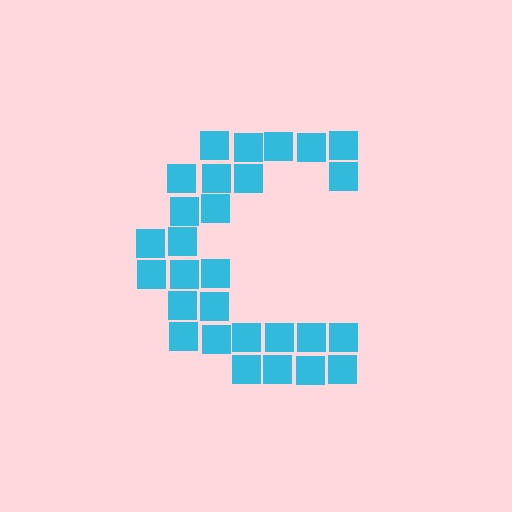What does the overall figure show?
The overall figure shows the letter C.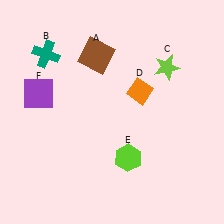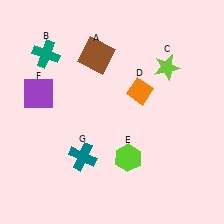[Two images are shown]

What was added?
A teal cross (G) was added in Image 2.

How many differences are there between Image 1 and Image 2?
There is 1 difference between the two images.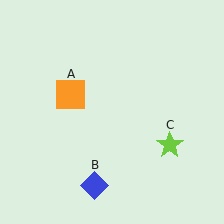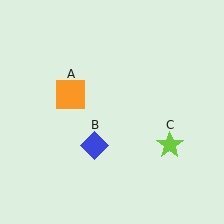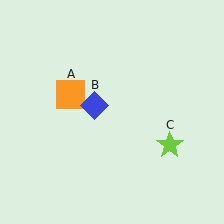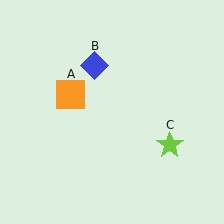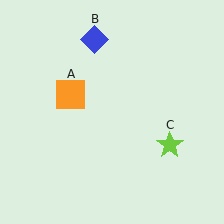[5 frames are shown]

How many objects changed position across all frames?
1 object changed position: blue diamond (object B).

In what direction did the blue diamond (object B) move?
The blue diamond (object B) moved up.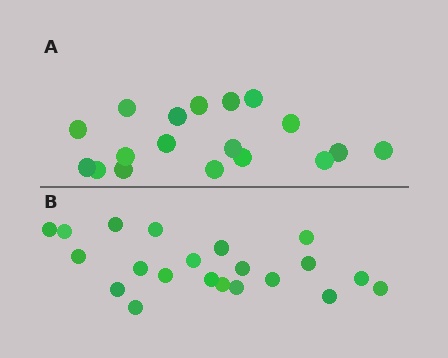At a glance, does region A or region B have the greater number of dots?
Region B (the bottom region) has more dots.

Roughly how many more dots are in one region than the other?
Region B has just a few more — roughly 2 or 3 more dots than region A.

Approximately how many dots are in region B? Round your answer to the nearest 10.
About 20 dots. (The exact count is 21, which rounds to 20.)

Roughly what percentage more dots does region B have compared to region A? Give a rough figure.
About 15% more.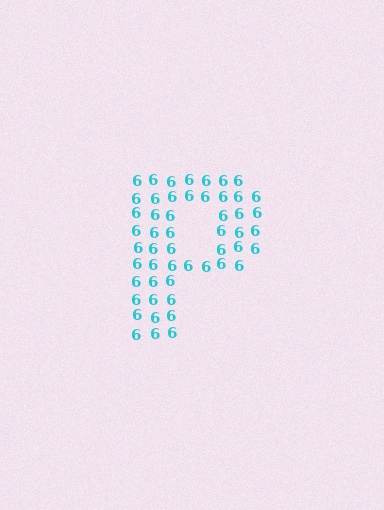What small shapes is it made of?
It is made of small digit 6's.